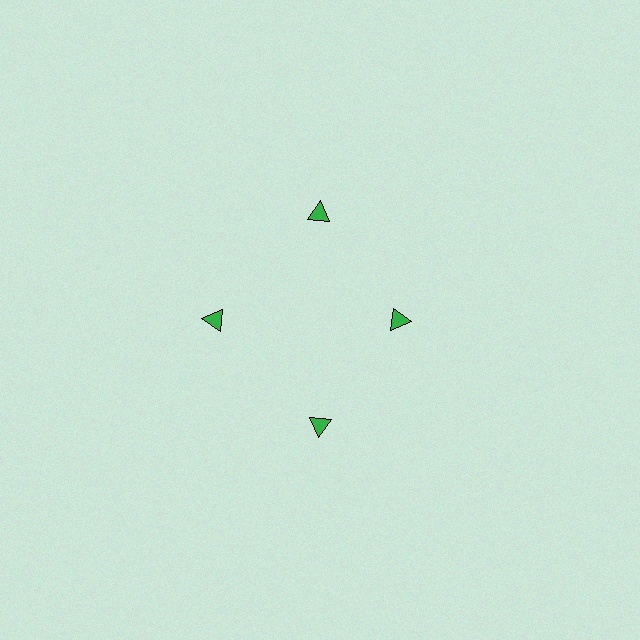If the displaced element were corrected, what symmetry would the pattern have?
It would have 4-fold rotational symmetry — the pattern would map onto itself every 90 degrees.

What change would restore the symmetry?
The symmetry would be restored by moving it outward, back onto the ring so that all 4 triangles sit at equal angles and equal distance from the center.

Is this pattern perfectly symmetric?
No. The 4 green triangles are arranged in a ring, but one element near the 3 o'clock position is pulled inward toward the center, breaking the 4-fold rotational symmetry.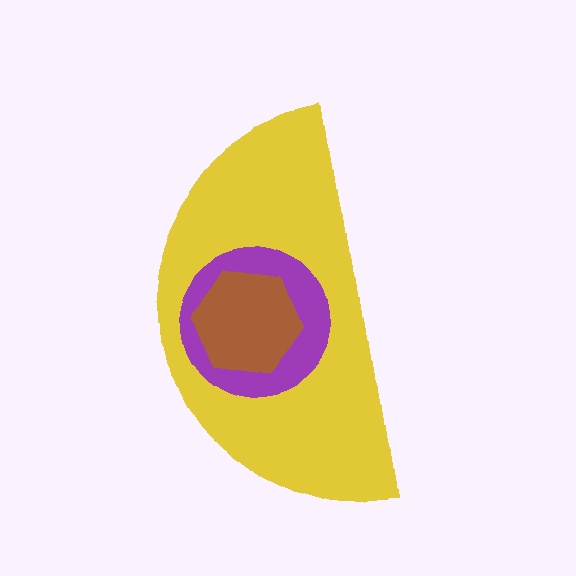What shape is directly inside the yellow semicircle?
The purple circle.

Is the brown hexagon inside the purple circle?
Yes.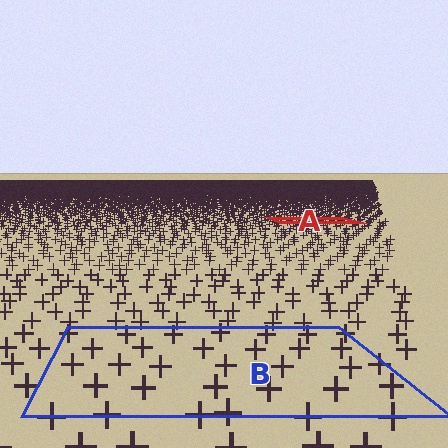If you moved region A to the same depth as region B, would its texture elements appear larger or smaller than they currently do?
They would appear larger. At a closer depth, the same texture elements are projected at a bigger on-screen size.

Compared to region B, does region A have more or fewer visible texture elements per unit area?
Region A has more texture elements per unit area — they are packed more densely because it is farther away.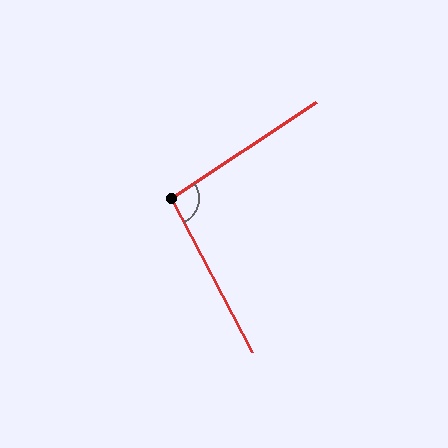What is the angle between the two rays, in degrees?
Approximately 96 degrees.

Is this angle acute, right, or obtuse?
It is obtuse.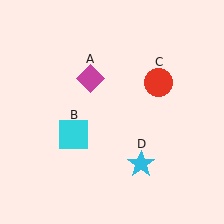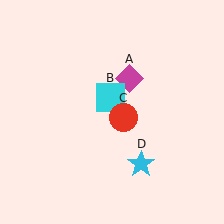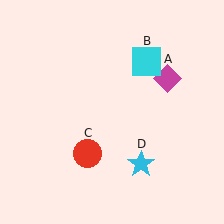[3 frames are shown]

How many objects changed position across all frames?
3 objects changed position: magenta diamond (object A), cyan square (object B), red circle (object C).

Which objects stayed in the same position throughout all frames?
Cyan star (object D) remained stationary.